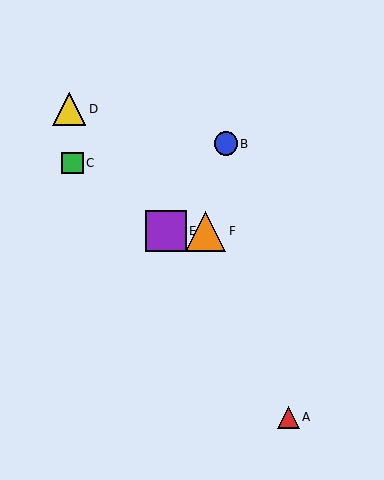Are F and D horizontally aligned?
No, F is at y≈231 and D is at y≈109.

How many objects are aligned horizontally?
2 objects (E, F) are aligned horizontally.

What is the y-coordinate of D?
Object D is at y≈109.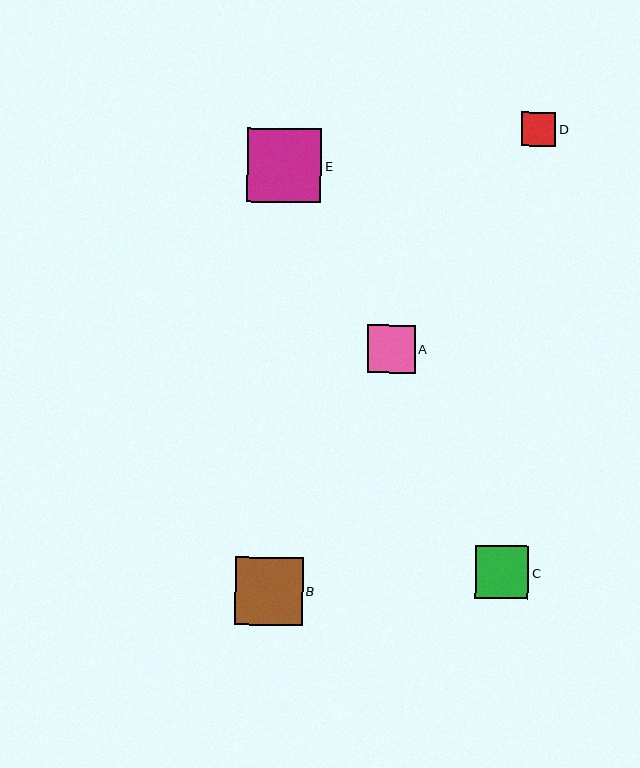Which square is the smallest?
Square D is the smallest with a size of approximately 34 pixels.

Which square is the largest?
Square E is the largest with a size of approximately 74 pixels.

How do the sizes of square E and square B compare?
Square E and square B are approximately the same size.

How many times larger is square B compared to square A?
Square B is approximately 1.4 times the size of square A.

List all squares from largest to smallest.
From largest to smallest: E, B, C, A, D.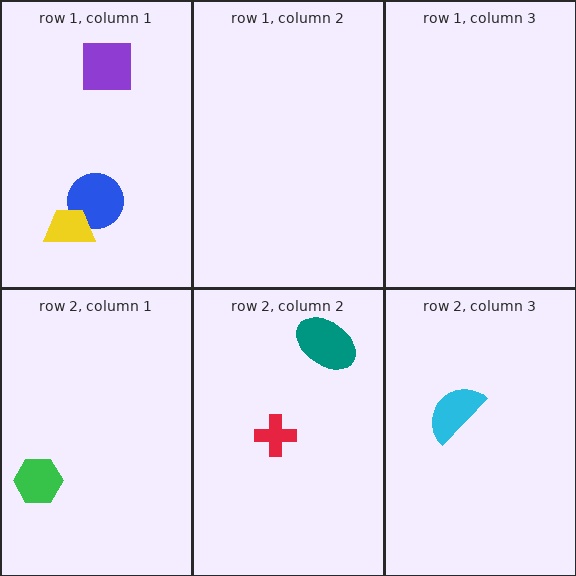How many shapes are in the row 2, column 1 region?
1.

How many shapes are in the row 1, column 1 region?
3.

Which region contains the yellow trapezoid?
The row 1, column 1 region.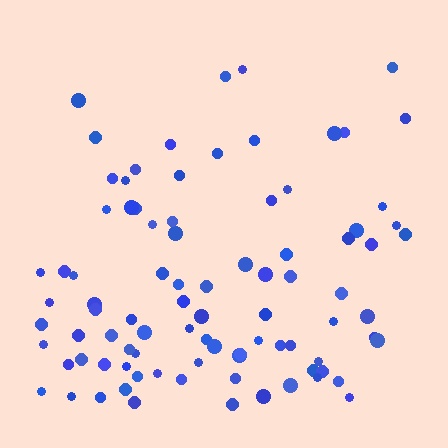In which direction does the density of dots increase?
From top to bottom, with the bottom side densest.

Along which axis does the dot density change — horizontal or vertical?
Vertical.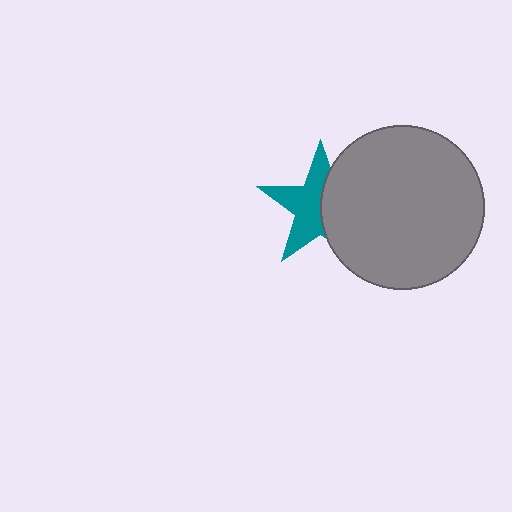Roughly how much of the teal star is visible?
About half of it is visible (roughly 55%).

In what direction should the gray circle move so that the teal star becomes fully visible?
The gray circle should move right. That is the shortest direction to clear the overlap and leave the teal star fully visible.